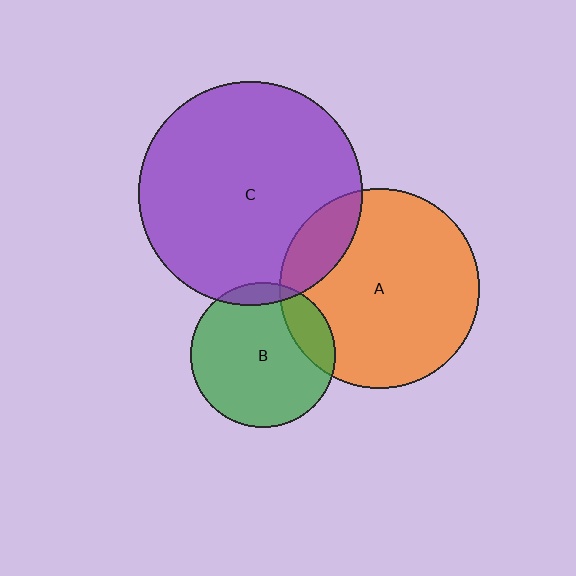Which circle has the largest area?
Circle C (purple).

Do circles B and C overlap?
Yes.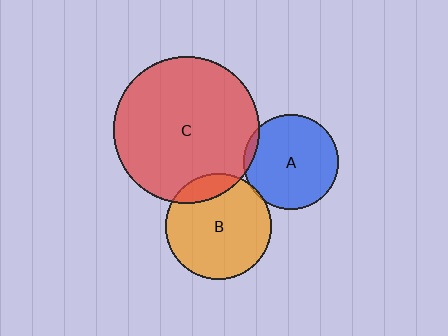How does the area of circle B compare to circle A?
Approximately 1.2 times.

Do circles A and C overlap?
Yes.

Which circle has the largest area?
Circle C (red).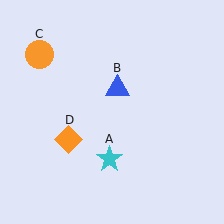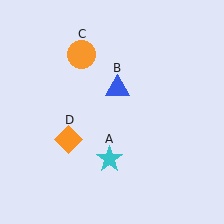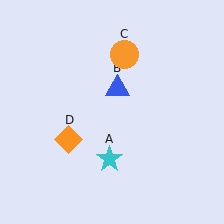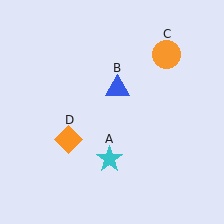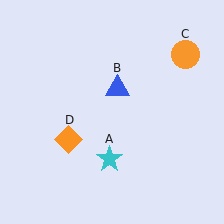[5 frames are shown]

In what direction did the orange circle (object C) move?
The orange circle (object C) moved right.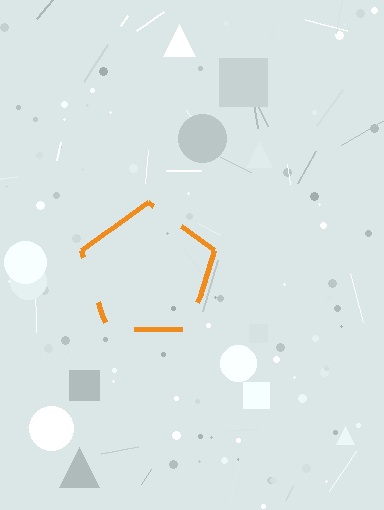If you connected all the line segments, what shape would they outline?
They would outline a pentagon.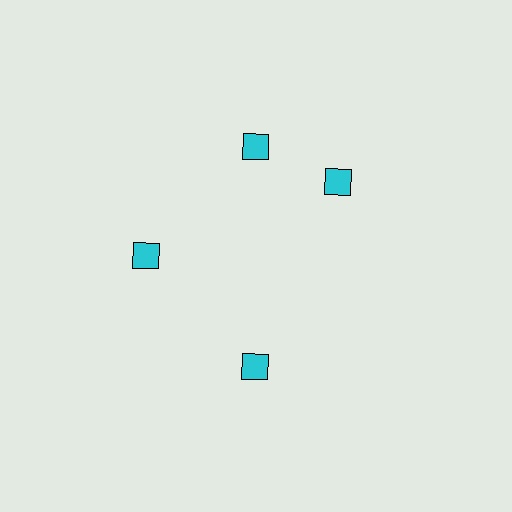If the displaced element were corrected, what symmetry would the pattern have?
It would have 4-fold rotational symmetry — the pattern would map onto itself every 90 degrees.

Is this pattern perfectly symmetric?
No. The 4 cyan diamonds are arranged in a ring, but one element near the 3 o'clock position is rotated out of alignment along the ring, breaking the 4-fold rotational symmetry.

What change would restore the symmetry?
The symmetry would be restored by rotating it back into even spacing with its neighbors so that all 4 diamonds sit at equal angles and equal distance from the center.